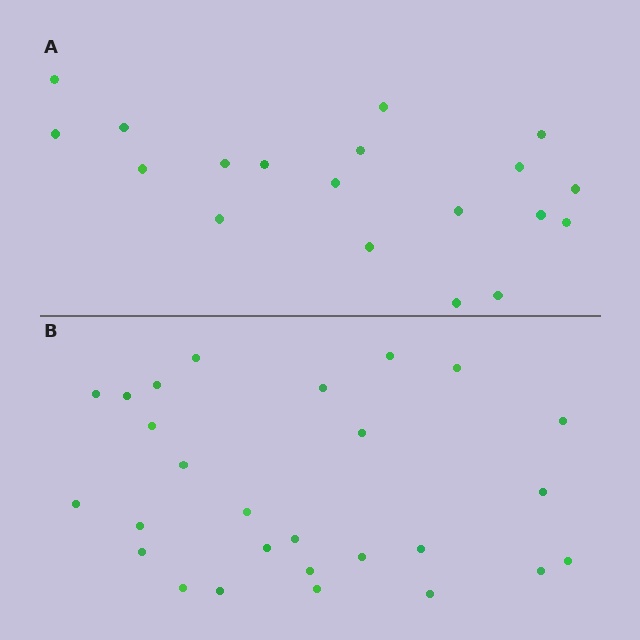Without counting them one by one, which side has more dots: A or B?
Region B (the bottom region) has more dots.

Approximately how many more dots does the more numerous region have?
Region B has roughly 8 or so more dots than region A.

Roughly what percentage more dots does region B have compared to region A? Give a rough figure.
About 40% more.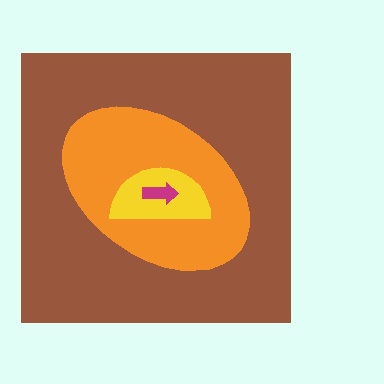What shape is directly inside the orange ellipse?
The yellow semicircle.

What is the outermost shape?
The brown square.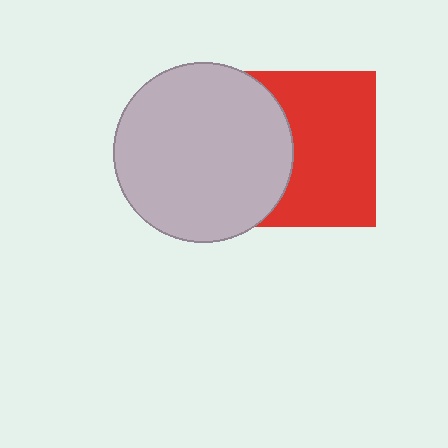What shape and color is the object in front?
The object in front is a light gray circle.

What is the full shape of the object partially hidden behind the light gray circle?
The partially hidden object is a red square.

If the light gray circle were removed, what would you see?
You would see the complete red square.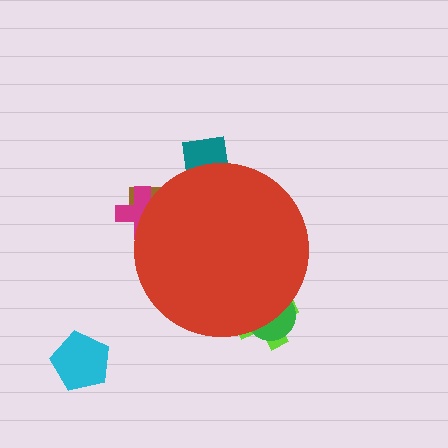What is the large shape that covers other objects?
A red circle.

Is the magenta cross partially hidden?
Yes, the magenta cross is partially hidden behind the red circle.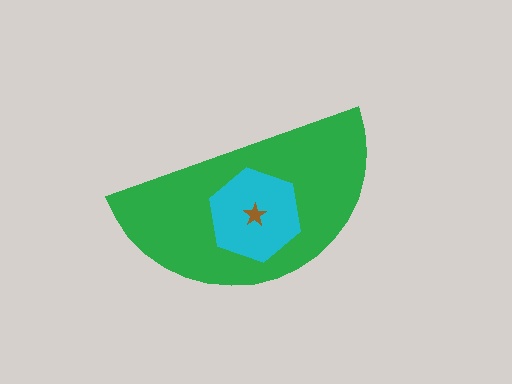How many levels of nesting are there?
3.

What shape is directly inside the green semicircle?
The cyan hexagon.